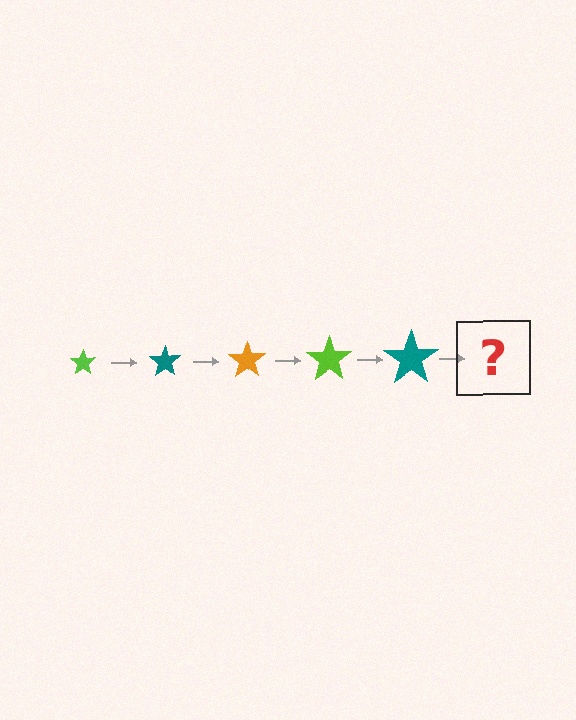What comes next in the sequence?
The next element should be an orange star, larger than the previous one.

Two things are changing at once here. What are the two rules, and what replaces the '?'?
The two rules are that the star grows larger each step and the color cycles through lime, teal, and orange. The '?' should be an orange star, larger than the previous one.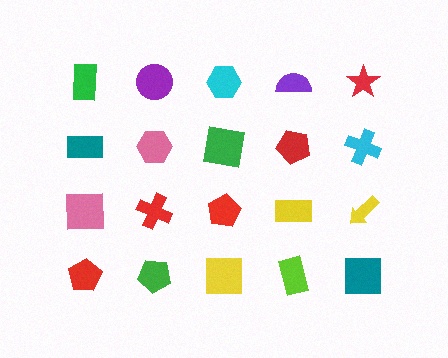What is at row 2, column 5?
A cyan cross.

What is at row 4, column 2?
A green pentagon.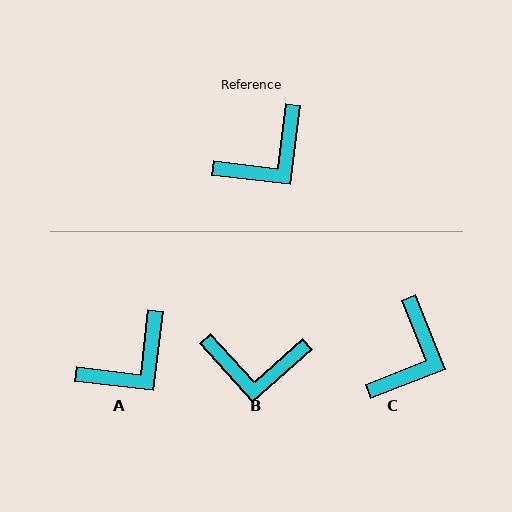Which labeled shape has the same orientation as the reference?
A.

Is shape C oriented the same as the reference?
No, it is off by about 28 degrees.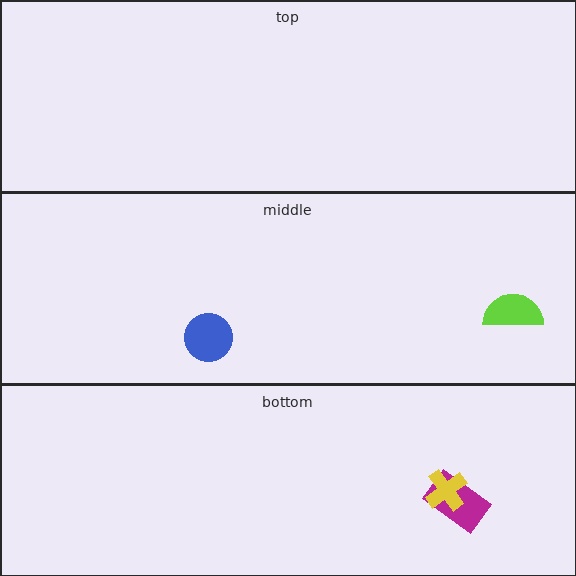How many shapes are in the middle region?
2.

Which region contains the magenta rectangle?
The bottom region.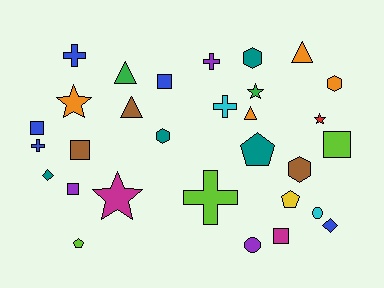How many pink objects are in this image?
There are no pink objects.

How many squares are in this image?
There are 6 squares.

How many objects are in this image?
There are 30 objects.